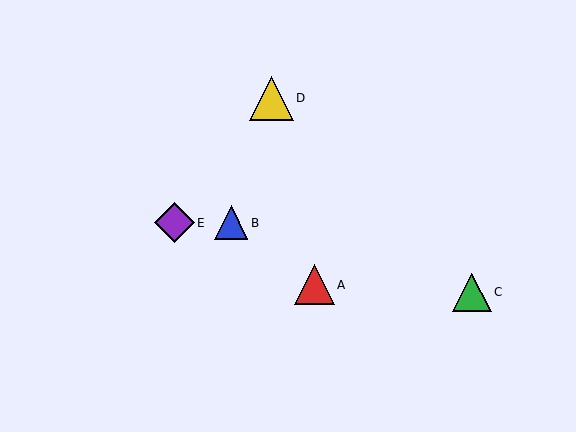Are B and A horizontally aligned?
No, B is at y≈223 and A is at y≈285.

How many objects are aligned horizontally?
2 objects (B, E) are aligned horizontally.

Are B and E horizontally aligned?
Yes, both are at y≈223.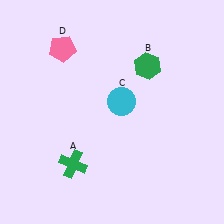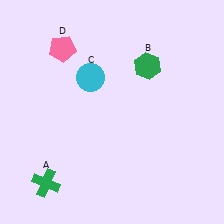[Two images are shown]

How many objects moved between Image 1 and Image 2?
2 objects moved between the two images.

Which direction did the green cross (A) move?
The green cross (A) moved left.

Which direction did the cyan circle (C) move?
The cyan circle (C) moved left.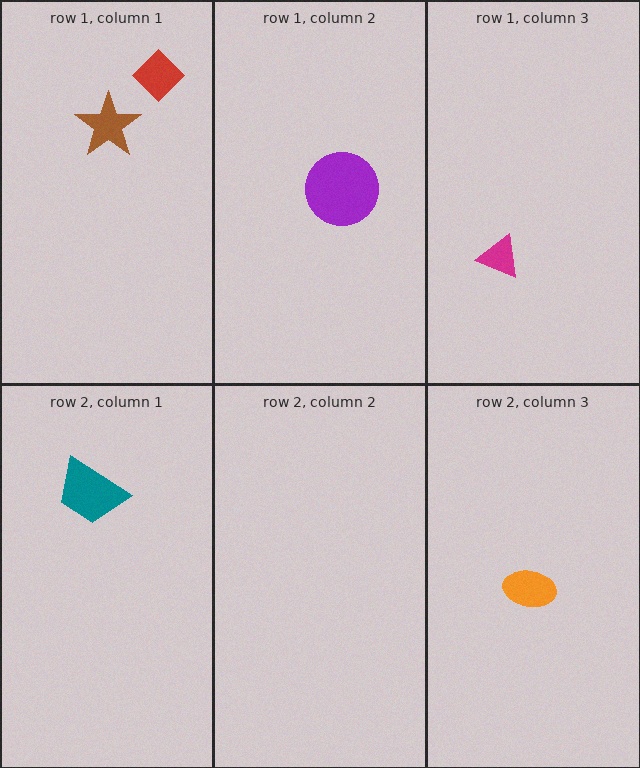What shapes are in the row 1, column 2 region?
The purple circle.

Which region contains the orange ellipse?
The row 2, column 3 region.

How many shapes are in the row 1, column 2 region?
1.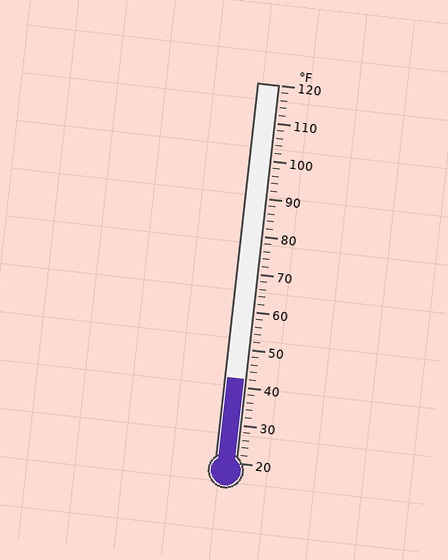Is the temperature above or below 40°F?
The temperature is above 40°F.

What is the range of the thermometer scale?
The thermometer scale ranges from 20°F to 120°F.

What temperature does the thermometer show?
The thermometer shows approximately 42°F.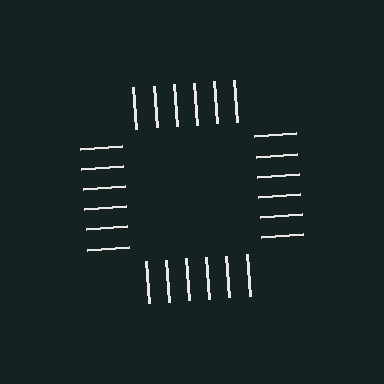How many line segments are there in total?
24 — 6 along each of the 4 edges.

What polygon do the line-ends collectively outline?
An illusory square — the line segments terminate on its edges but no continuous stroke is drawn.